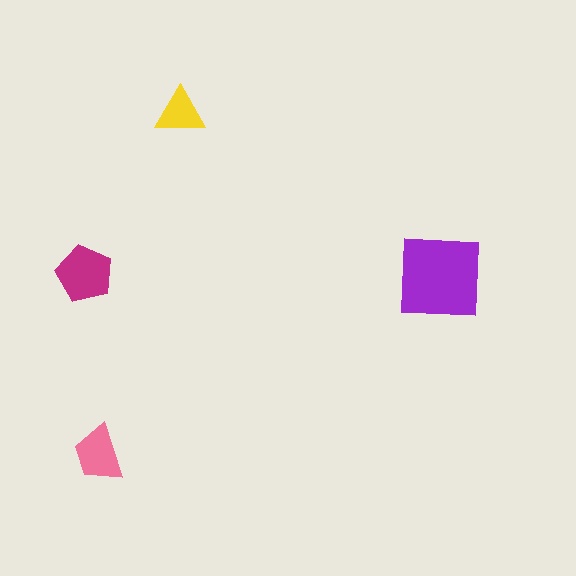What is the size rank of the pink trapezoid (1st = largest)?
3rd.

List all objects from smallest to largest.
The yellow triangle, the pink trapezoid, the magenta pentagon, the purple square.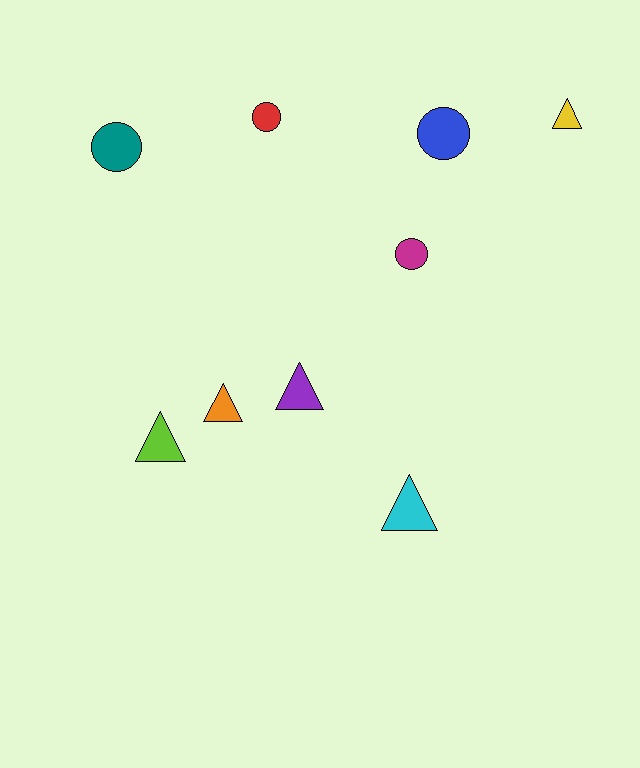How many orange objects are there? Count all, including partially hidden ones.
There is 1 orange object.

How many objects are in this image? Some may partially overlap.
There are 9 objects.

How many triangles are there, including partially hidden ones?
There are 5 triangles.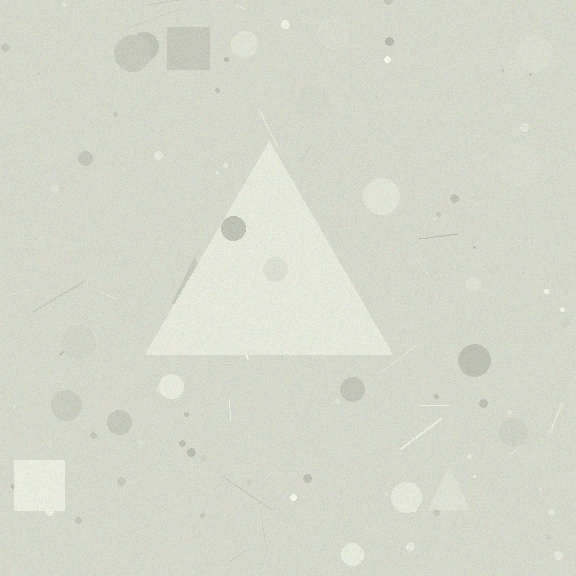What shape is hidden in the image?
A triangle is hidden in the image.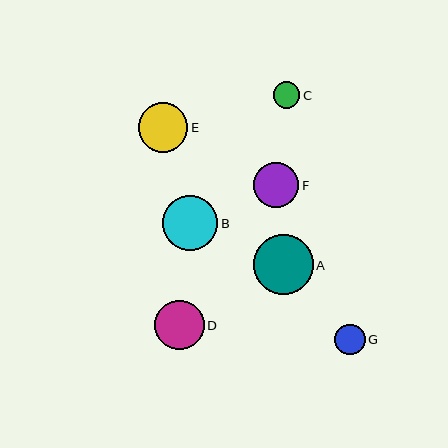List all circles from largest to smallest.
From largest to smallest: A, B, D, E, F, G, C.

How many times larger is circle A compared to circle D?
Circle A is approximately 1.2 times the size of circle D.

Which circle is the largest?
Circle A is the largest with a size of approximately 60 pixels.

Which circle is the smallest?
Circle C is the smallest with a size of approximately 26 pixels.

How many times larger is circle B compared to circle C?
Circle B is approximately 2.1 times the size of circle C.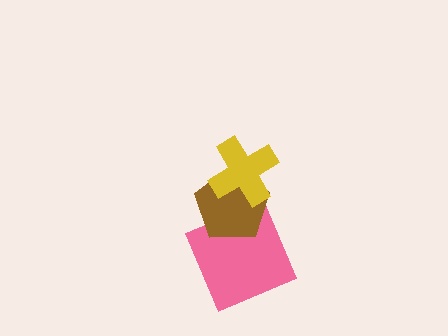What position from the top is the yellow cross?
The yellow cross is 1st from the top.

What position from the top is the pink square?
The pink square is 3rd from the top.